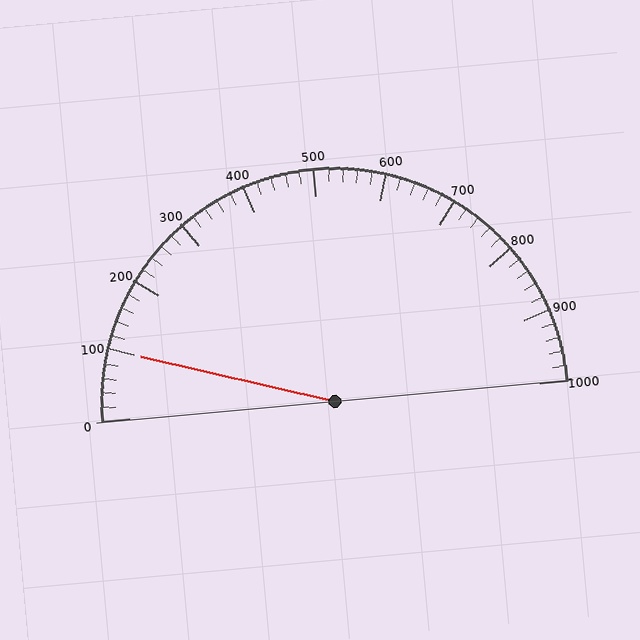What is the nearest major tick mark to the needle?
The nearest major tick mark is 100.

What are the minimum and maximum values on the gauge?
The gauge ranges from 0 to 1000.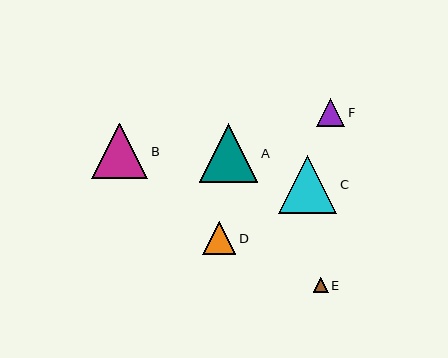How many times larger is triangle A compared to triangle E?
Triangle A is approximately 3.9 times the size of triangle E.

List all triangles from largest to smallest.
From largest to smallest: C, A, B, D, F, E.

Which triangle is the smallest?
Triangle E is the smallest with a size of approximately 15 pixels.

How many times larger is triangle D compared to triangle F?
Triangle D is approximately 1.2 times the size of triangle F.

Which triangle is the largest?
Triangle C is the largest with a size of approximately 59 pixels.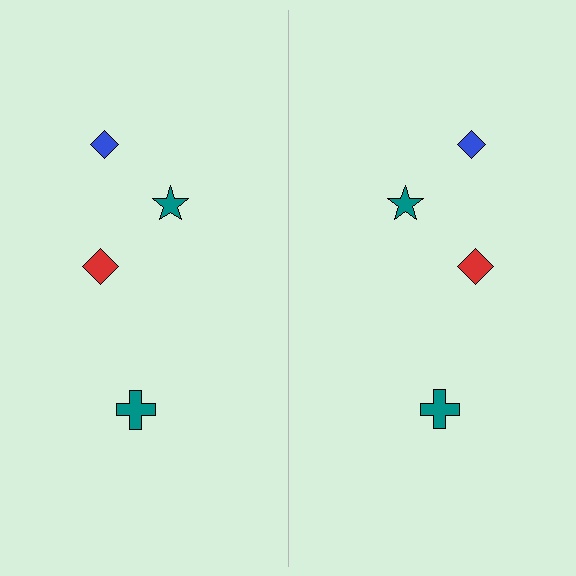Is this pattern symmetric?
Yes, this pattern has bilateral (reflection) symmetry.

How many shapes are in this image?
There are 8 shapes in this image.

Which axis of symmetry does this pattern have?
The pattern has a vertical axis of symmetry running through the center of the image.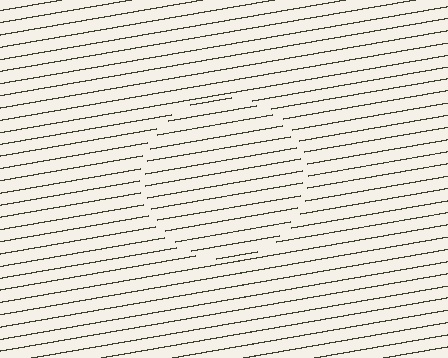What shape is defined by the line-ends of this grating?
An illusory circle. The interior of the shape contains the same grating, shifted by half a period — the contour is defined by the phase discontinuity where line-ends from the inner and outer gratings abut.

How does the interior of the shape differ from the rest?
The interior of the shape contains the same grating, shifted by half a period — the contour is defined by the phase discontinuity where line-ends from the inner and outer gratings abut.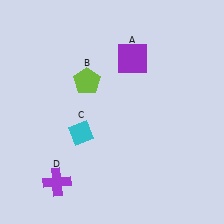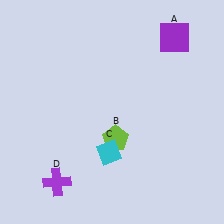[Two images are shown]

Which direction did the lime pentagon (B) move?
The lime pentagon (B) moved down.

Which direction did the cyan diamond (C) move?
The cyan diamond (C) moved right.